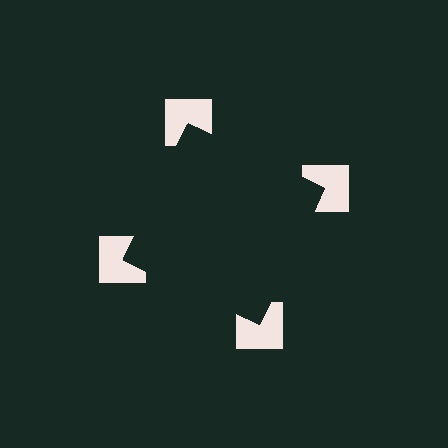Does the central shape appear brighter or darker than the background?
It typically appears slightly darker than the background, even though no actual brightness change is drawn.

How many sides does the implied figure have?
4 sides.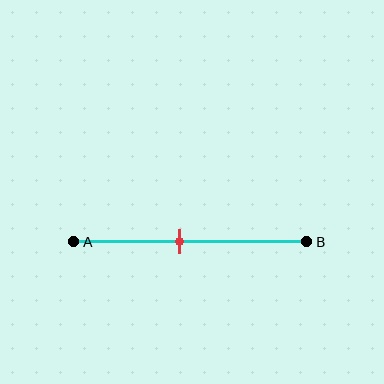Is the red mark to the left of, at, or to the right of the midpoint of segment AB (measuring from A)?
The red mark is to the left of the midpoint of segment AB.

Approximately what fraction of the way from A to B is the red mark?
The red mark is approximately 45% of the way from A to B.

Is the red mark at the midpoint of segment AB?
No, the mark is at about 45% from A, not at the 50% midpoint.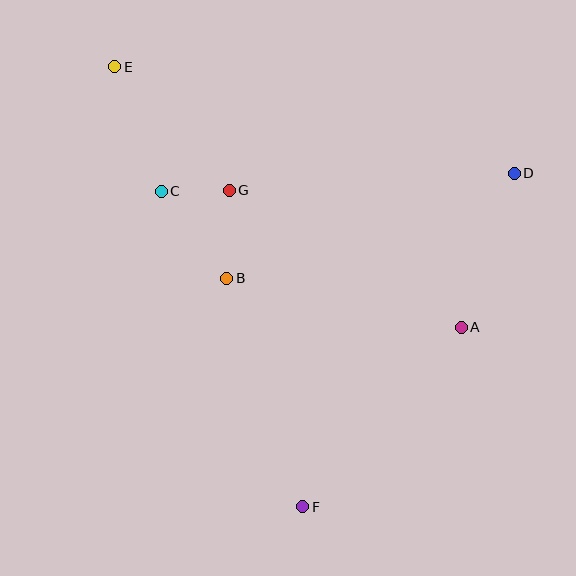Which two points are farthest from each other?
Points E and F are farthest from each other.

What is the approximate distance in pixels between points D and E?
The distance between D and E is approximately 414 pixels.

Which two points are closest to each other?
Points C and G are closest to each other.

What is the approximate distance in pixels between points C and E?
The distance between C and E is approximately 133 pixels.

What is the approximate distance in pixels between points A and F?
The distance between A and F is approximately 239 pixels.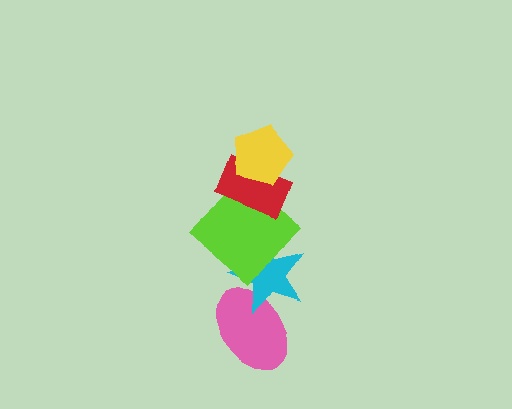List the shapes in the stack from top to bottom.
From top to bottom: the yellow pentagon, the red rectangle, the lime diamond, the cyan star, the pink ellipse.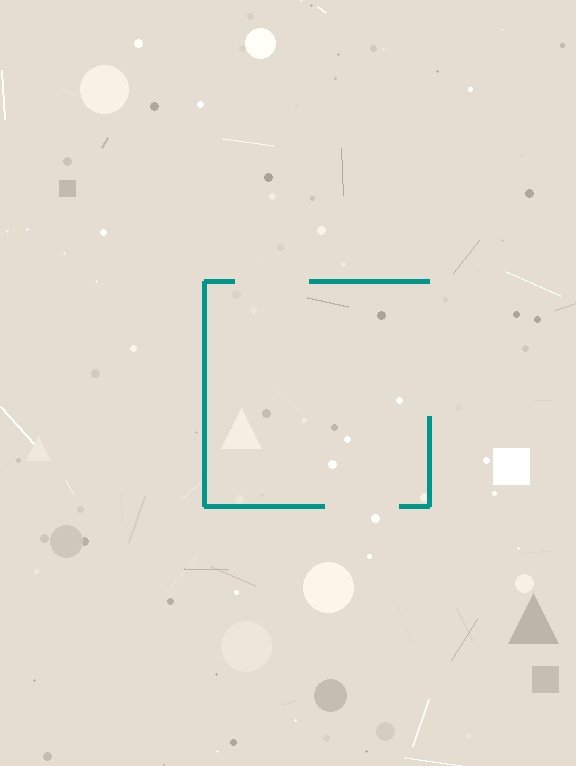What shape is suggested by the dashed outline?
The dashed outline suggests a square.